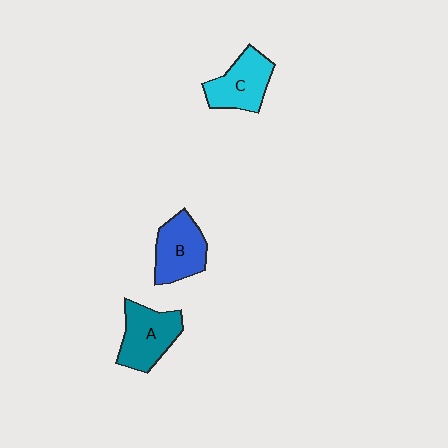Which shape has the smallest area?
Shape B (blue).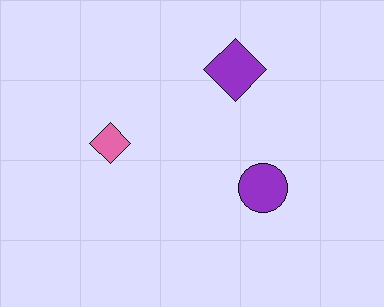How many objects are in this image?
There are 3 objects.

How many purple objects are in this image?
There are 2 purple objects.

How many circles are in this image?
There is 1 circle.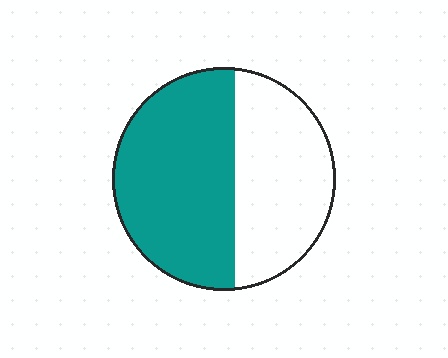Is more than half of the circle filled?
Yes.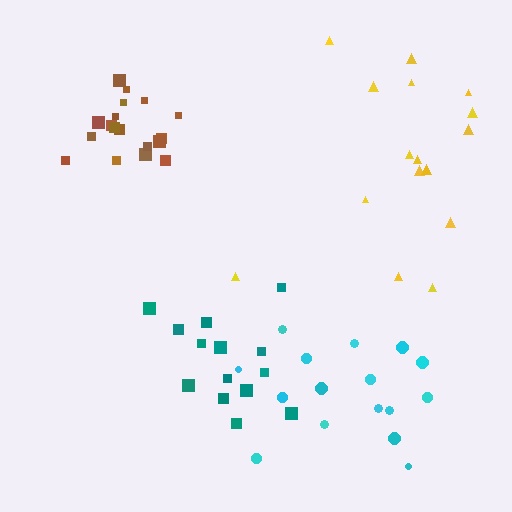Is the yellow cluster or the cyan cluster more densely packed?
Cyan.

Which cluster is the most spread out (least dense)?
Yellow.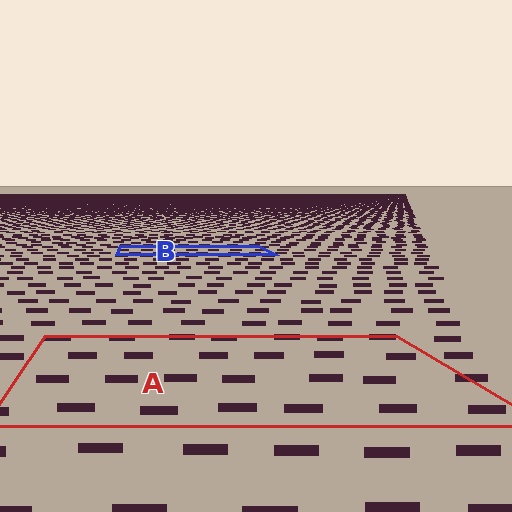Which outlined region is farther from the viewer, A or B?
Region B is farther from the viewer — the texture elements inside it appear smaller and more densely packed.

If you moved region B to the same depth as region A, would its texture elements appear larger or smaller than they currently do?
They would appear larger. At a closer depth, the same texture elements are projected at a bigger on-screen size.